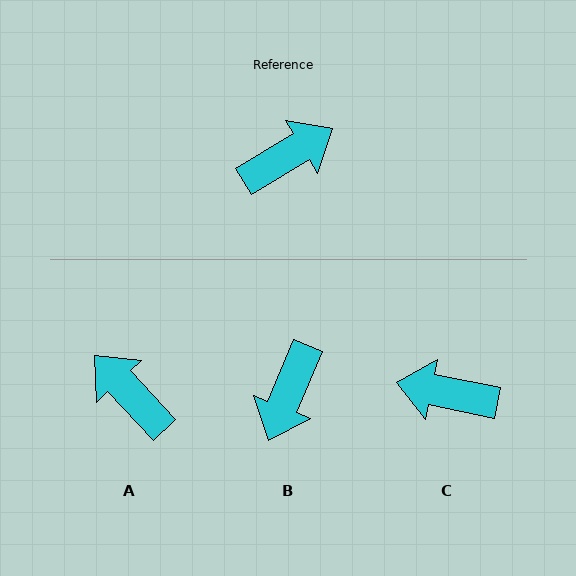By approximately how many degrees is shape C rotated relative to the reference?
Approximately 137 degrees counter-clockwise.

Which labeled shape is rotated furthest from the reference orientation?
B, about 144 degrees away.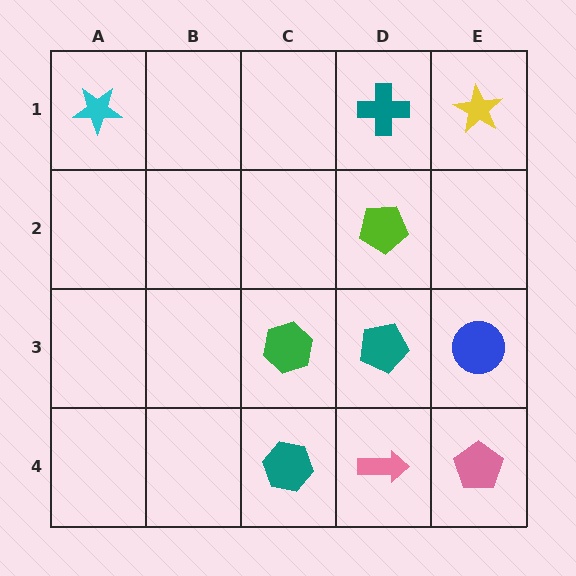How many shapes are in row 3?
3 shapes.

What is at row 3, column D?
A teal pentagon.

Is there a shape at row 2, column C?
No, that cell is empty.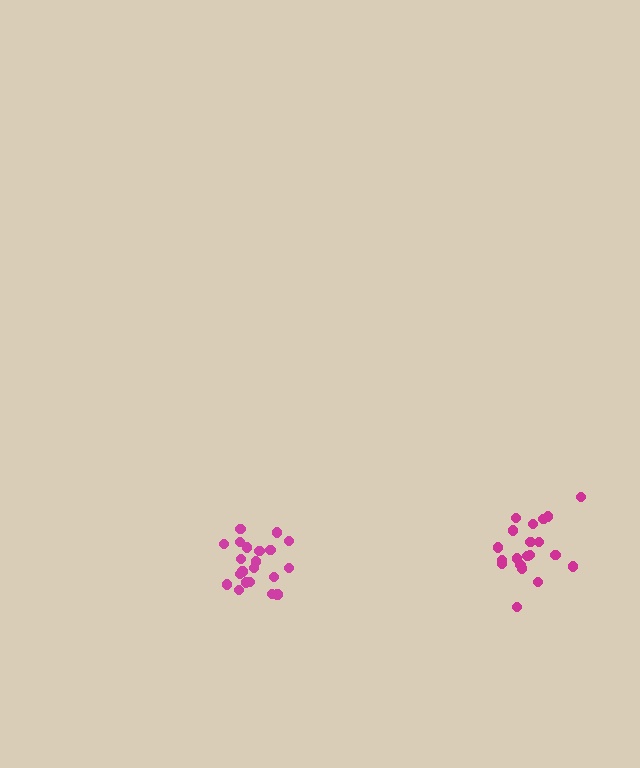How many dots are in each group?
Group 1: 20 dots, Group 2: 21 dots (41 total).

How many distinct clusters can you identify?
There are 2 distinct clusters.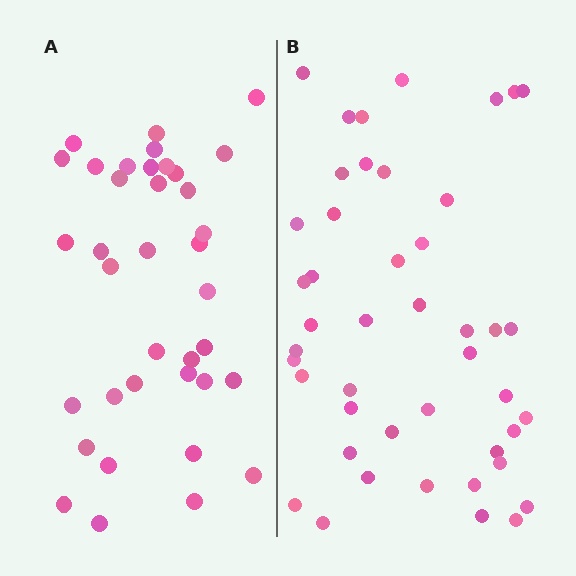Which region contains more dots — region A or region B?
Region B (the right region) has more dots.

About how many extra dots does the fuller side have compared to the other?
Region B has roughly 8 or so more dots than region A.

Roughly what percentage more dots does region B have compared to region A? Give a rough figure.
About 20% more.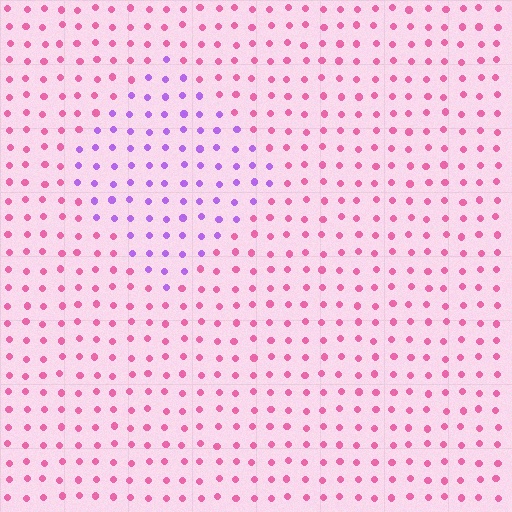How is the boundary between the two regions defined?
The boundary is defined purely by a slight shift in hue (about 53 degrees). Spacing, size, and orientation are identical on both sides.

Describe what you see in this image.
The image is filled with small pink elements in a uniform arrangement. A diamond-shaped region is visible where the elements are tinted to a slightly different hue, forming a subtle color boundary.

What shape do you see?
I see a diamond.